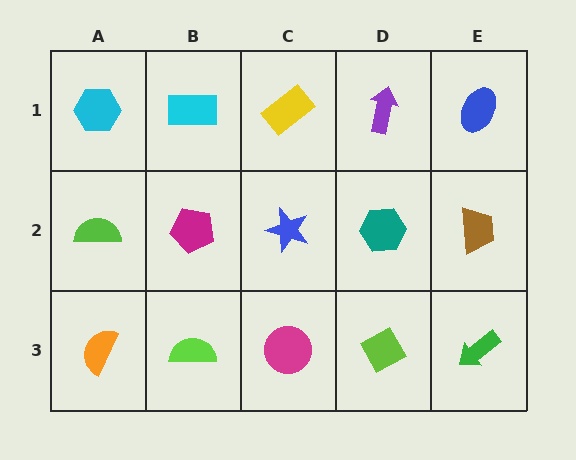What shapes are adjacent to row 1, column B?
A magenta pentagon (row 2, column B), a cyan hexagon (row 1, column A), a yellow rectangle (row 1, column C).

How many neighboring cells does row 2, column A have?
3.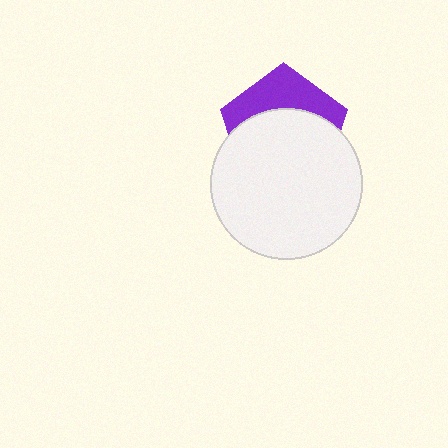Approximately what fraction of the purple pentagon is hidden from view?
Roughly 64% of the purple pentagon is hidden behind the white circle.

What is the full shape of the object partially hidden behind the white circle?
The partially hidden object is a purple pentagon.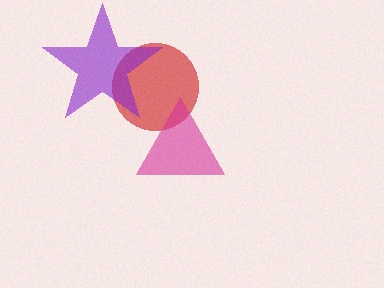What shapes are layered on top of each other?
The layered shapes are: a red circle, a purple star, a magenta triangle.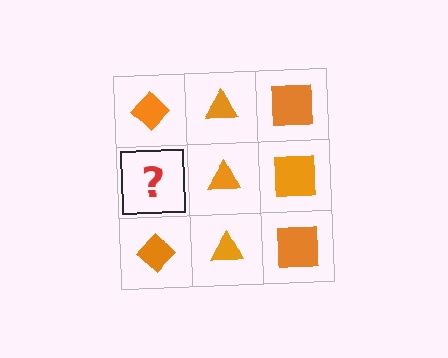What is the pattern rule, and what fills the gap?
The rule is that each column has a consistent shape. The gap should be filled with an orange diamond.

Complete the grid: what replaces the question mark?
The question mark should be replaced with an orange diamond.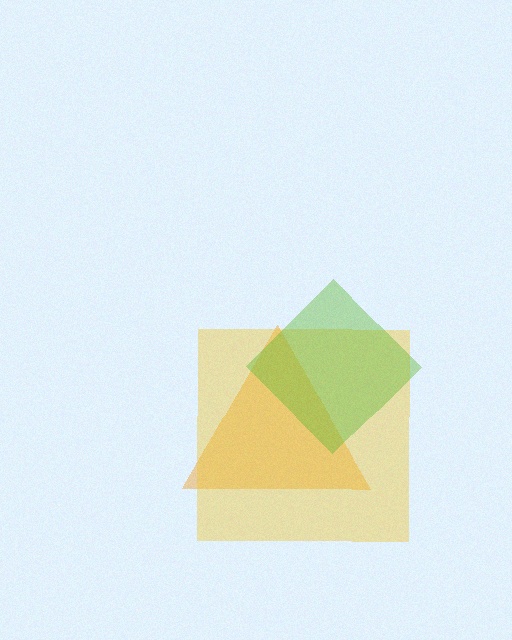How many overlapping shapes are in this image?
There are 3 overlapping shapes in the image.